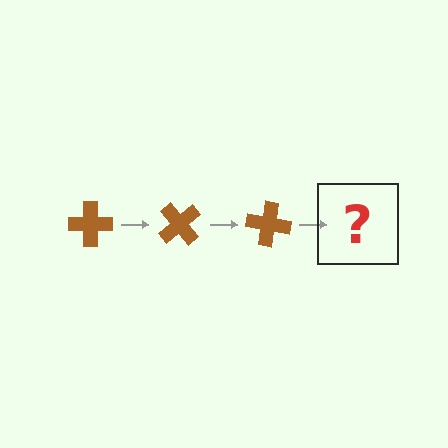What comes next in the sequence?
The next element should be a brown cross rotated 150 degrees.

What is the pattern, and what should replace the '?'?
The pattern is that the cross rotates 50 degrees each step. The '?' should be a brown cross rotated 150 degrees.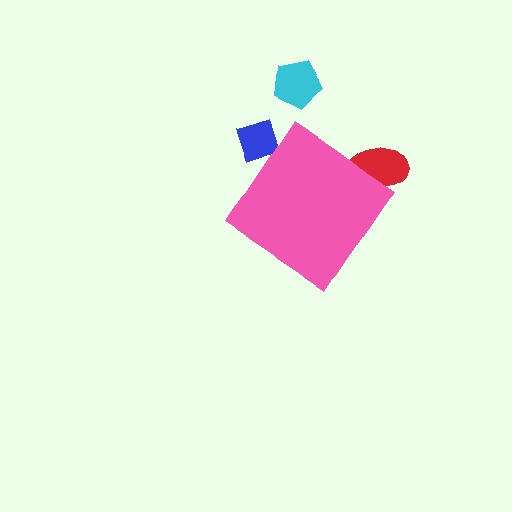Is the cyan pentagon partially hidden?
No, the cyan pentagon is fully visible.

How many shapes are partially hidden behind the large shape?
2 shapes are partially hidden.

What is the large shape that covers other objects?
A pink diamond.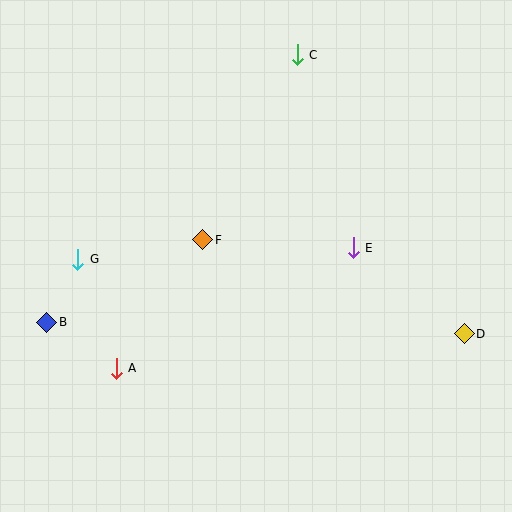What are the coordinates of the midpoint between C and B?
The midpoint between C and B is at (172, 188).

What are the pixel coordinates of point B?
Point B is at (47, 322).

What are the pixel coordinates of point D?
Point D is at (464, 334).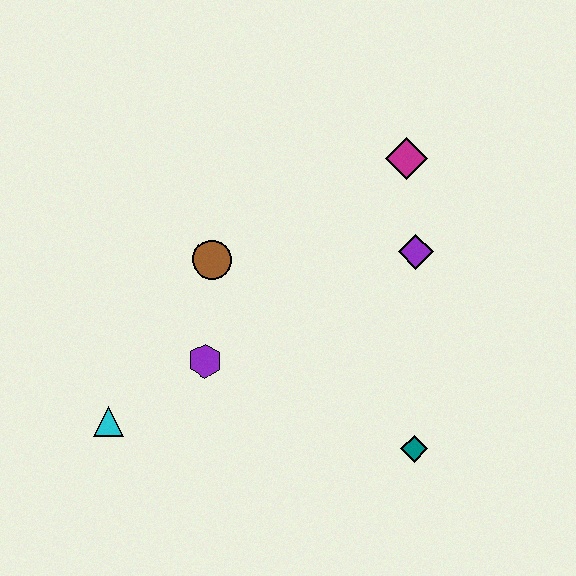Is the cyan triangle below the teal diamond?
No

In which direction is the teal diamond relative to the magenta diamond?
The teal diamond is below the magenta diamond.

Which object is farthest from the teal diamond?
The cyan triangle is farthest from the teal diamond.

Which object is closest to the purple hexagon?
The brown circle is closest to the purple hexagon.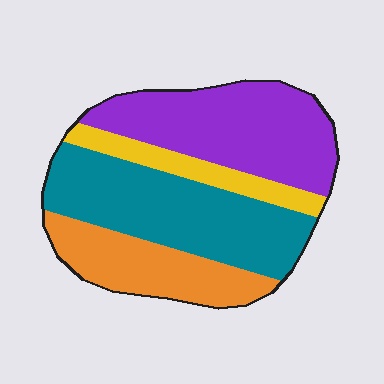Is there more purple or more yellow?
Purple.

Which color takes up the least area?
Yellow, at roughly 10%.